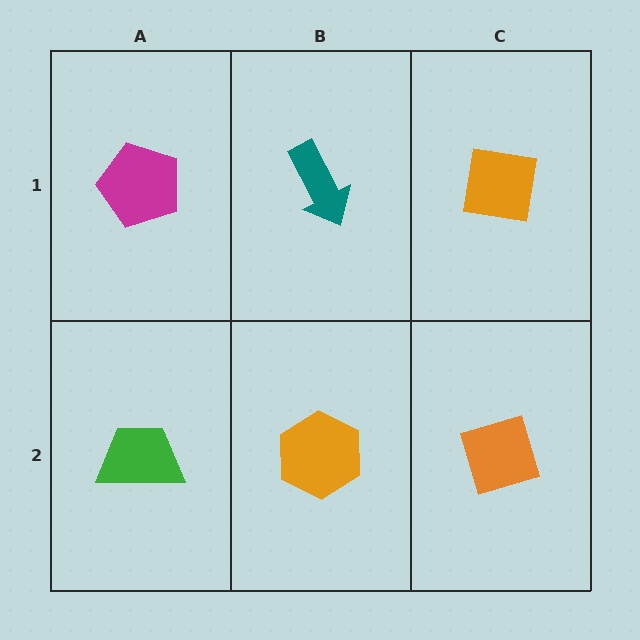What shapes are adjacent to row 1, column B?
An orange hexagon (row 2, column B), a magenta pentagon (row 1, column A), an orange square (row 1, column C).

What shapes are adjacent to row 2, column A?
A magenta pentagon (row 1, column A), an orange hexagon (row 2, column B).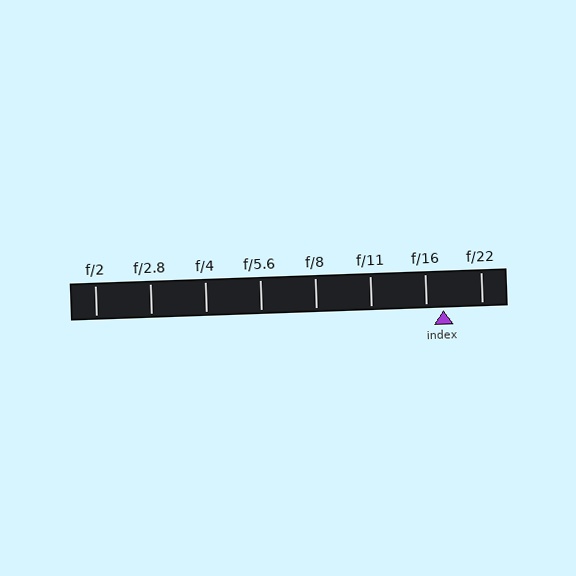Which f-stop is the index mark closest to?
The index mark is closest to f/16.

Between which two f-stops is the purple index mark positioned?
The index mark is between f/16 and f/22.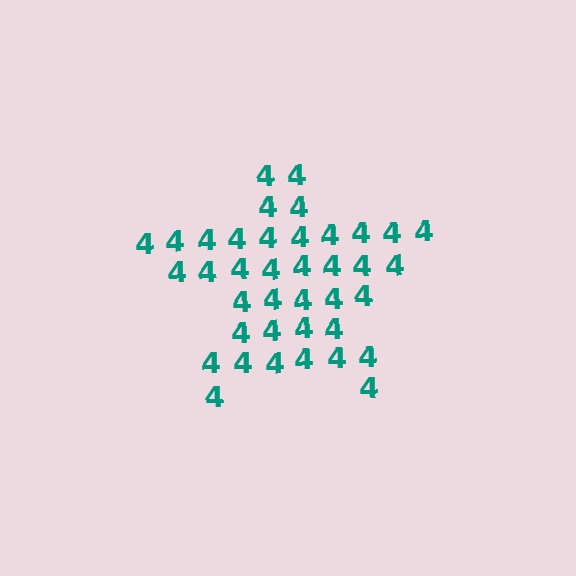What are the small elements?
The small elements are digit 4's.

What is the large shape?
The large shape is a star.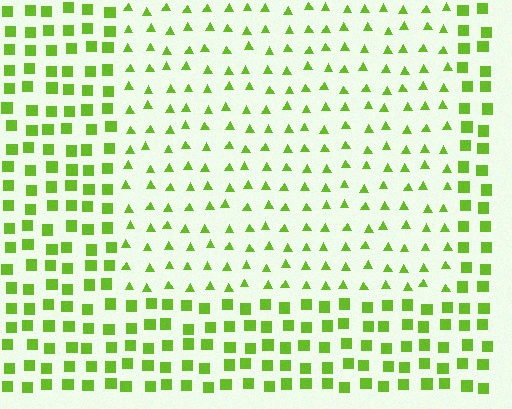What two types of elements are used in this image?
The image uses triangles inside the rectangle region and squares outside it.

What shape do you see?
I see a rectangle.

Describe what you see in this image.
The image is filled with small lime elements arranged in a uniform grid. A rectangle-shaped region contains triangles, while the surrounding area contains squares. The boundary is defined purely by the change in element shape.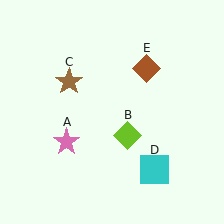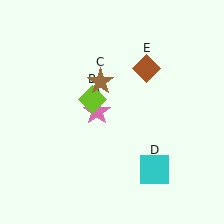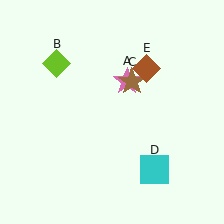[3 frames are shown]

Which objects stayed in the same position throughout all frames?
Cyan square (object D) and brown diamond (object E) remained stationary.